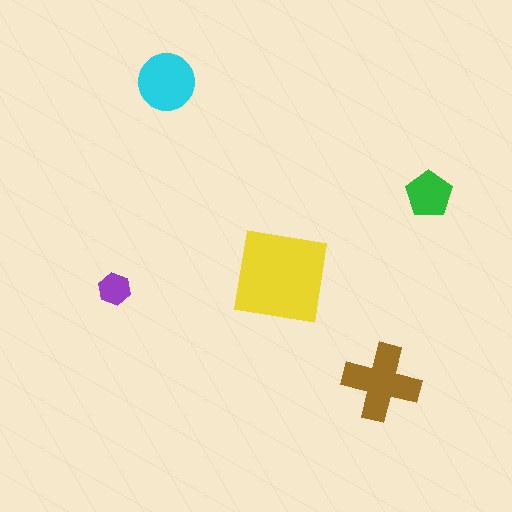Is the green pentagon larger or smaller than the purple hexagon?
Larger.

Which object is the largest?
The yellow square.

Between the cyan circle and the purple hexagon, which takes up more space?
The cyan circle.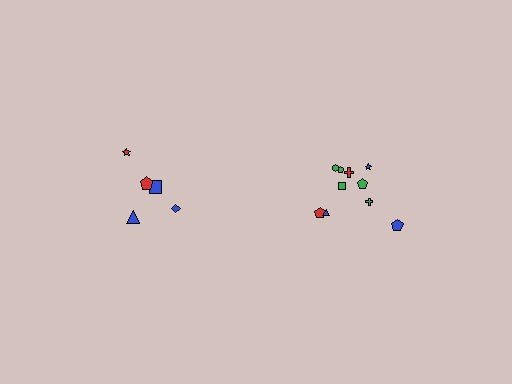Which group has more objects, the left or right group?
The right group.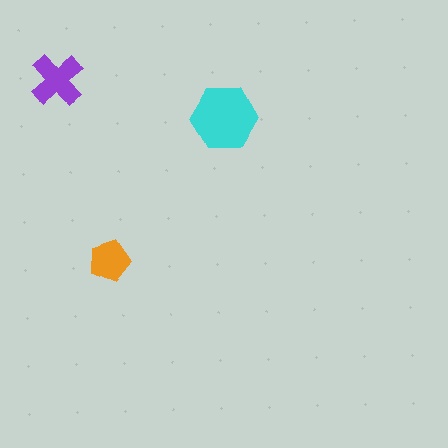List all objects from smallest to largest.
The orange pentagon, the purple cross, the cyan hexagon.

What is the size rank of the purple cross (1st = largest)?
2nd.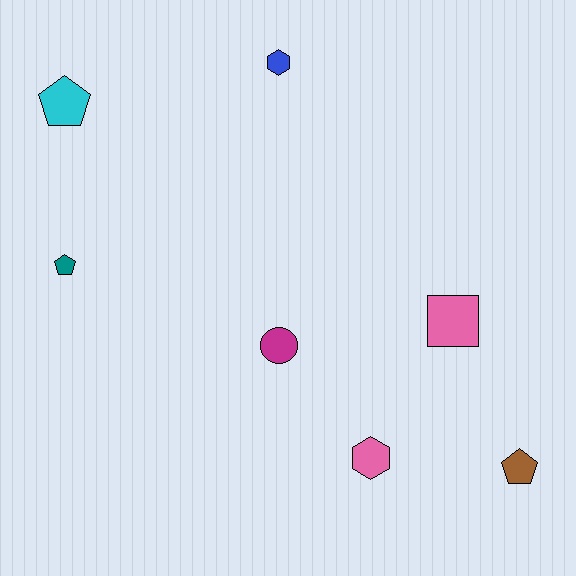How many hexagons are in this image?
There are 2 hexagons.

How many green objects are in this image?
There are no green objects.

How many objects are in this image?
There are 7 objects.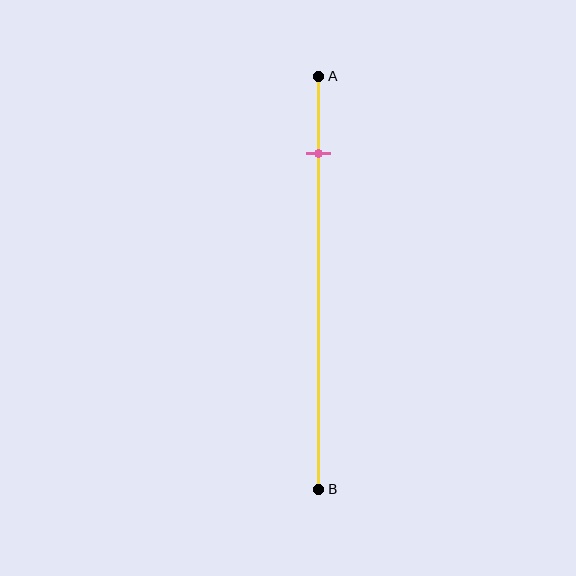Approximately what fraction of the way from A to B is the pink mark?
The pink mark is approximately 20% of the way from A to B.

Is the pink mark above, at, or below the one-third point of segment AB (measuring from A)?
The pink mark is above the one-third point of segment AB.